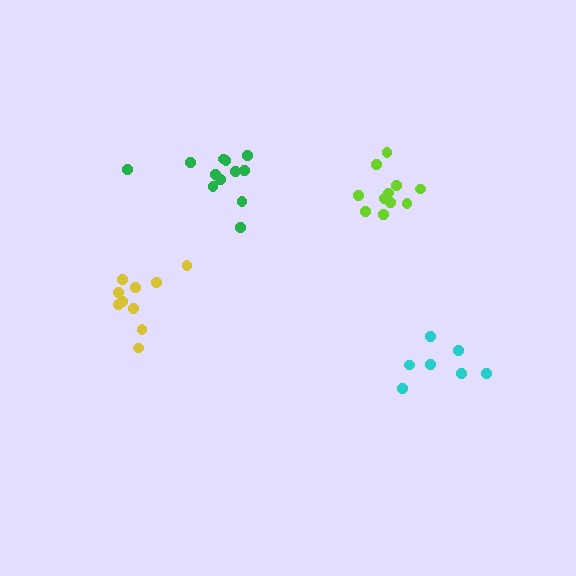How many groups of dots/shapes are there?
There are 4 groups.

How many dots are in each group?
Group 1: 11 dots, Group 2: 10 dots, Group 3: 12 dots, Group 4: 7 dots (40 total).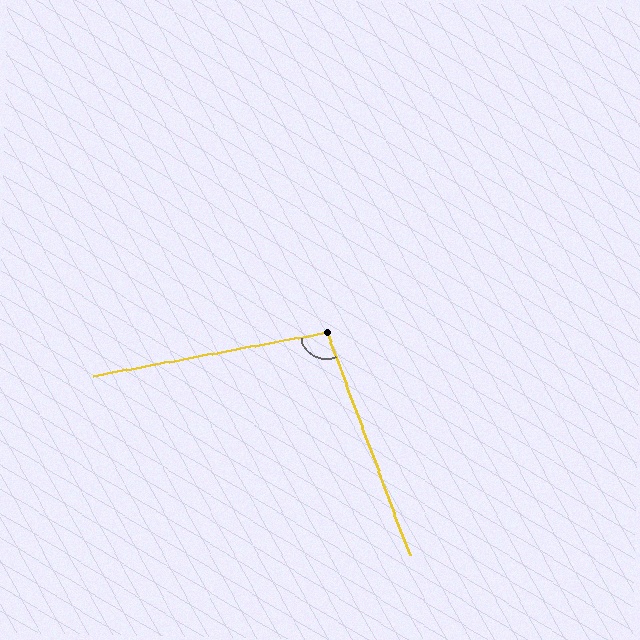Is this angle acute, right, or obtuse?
It is obtuse.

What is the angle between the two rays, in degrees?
Approximately 100 degrees.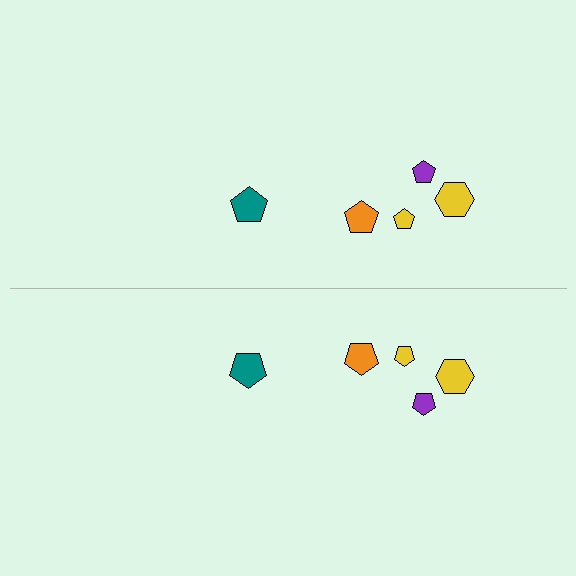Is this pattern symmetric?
Yes, this pattern has bilateral (reflection) symmetry.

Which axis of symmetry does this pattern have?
The pattern has a horizontal axis of symmetry running through the center of the image.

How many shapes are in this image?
There are 10 shapes in this image.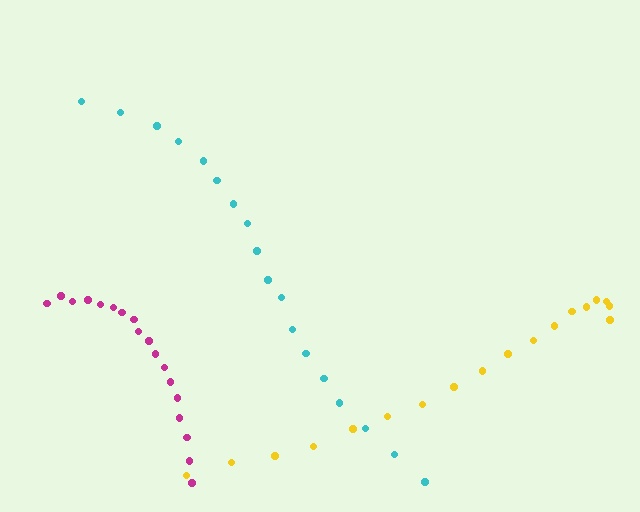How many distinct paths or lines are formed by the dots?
There are 3 distinct paths.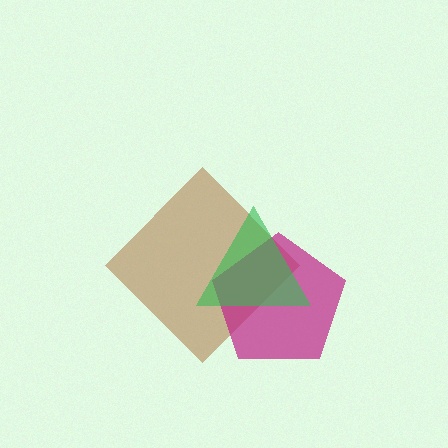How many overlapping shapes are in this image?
There are 3 overlapping shapes in the image.